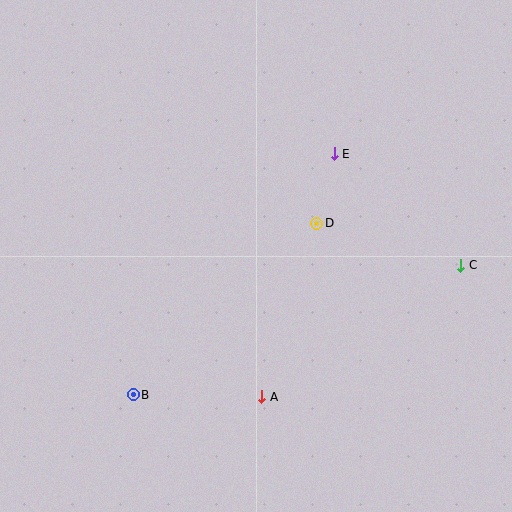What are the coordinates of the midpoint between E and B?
The midpoint between E and B is at (234, 274).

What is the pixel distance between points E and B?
The distance between E and B is 314 pixels.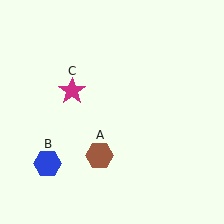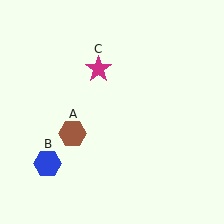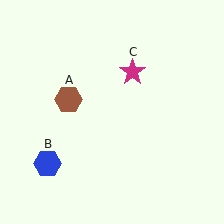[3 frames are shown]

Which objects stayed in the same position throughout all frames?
Blue hexagon (object B) remained stationary.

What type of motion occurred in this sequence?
The brown hexagon (object A), magenta star (object C) rotated clockwise around the center of the scene.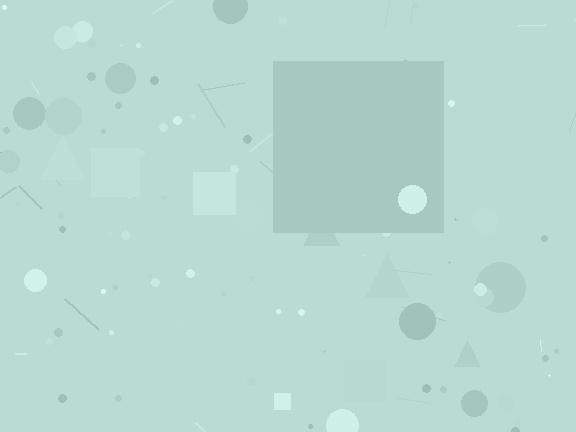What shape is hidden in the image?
A square is hidden in the image.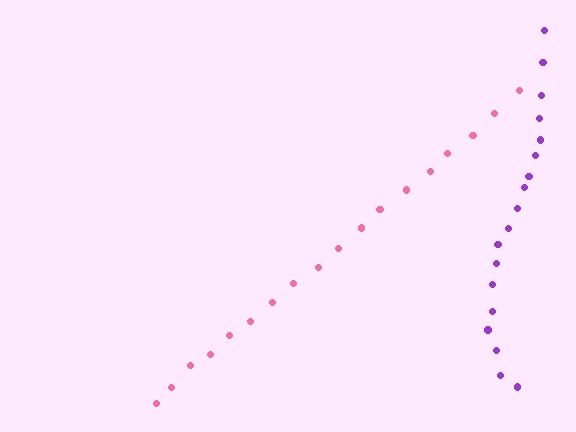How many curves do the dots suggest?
There are 2 distinct paths.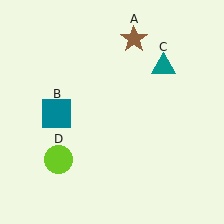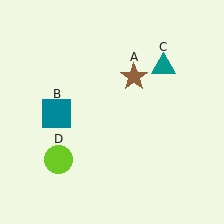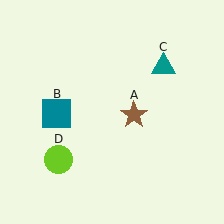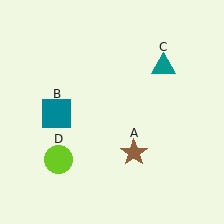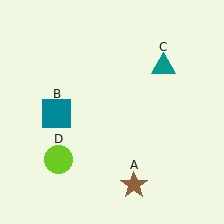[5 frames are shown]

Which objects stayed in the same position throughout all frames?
Teal square (object B) and teal triangle (object C) and lime circle (object D) remained stationary.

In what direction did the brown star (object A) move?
The brown star (object A) moved down.